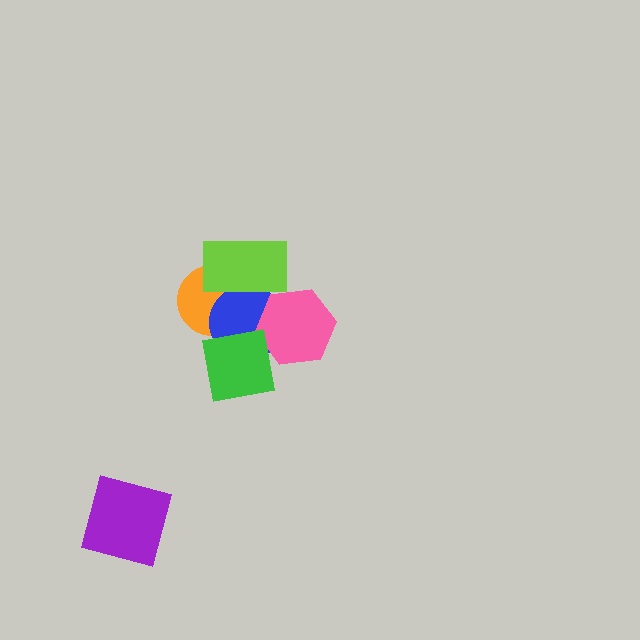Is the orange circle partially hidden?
Yes, it is partially covered by another shape.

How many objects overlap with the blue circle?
4 objects overlap with the blue circle.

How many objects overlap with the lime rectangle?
2 objects overlap with the lime rectangle.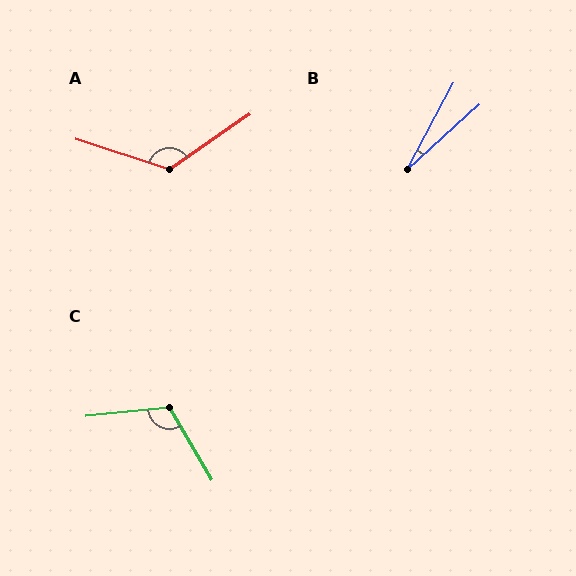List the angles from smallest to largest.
B (20°), C (114°), A (127°).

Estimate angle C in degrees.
Approximately 114 degrees.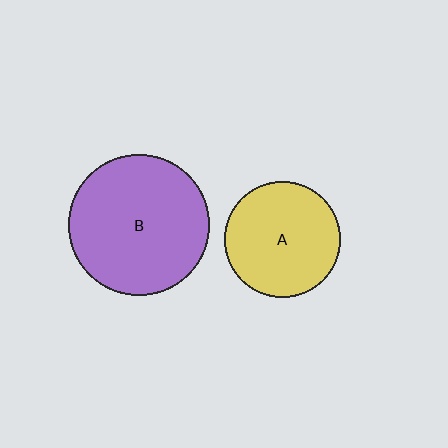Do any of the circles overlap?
No, none of the circles overlap.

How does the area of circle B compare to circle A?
Approximately 1.5 times.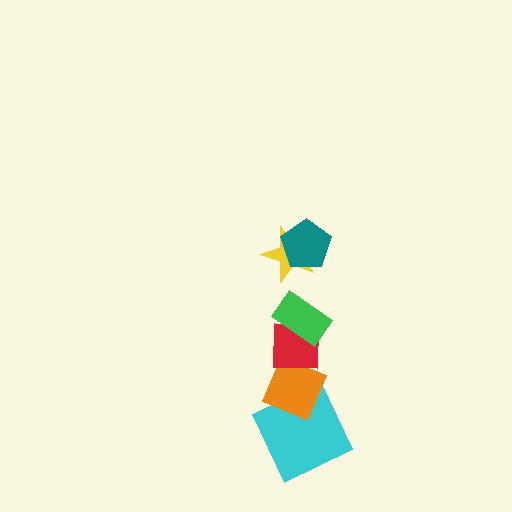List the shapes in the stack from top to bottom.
From top to bottom: the teal pentagon, the yellow star, the green rectangle, the red square, the orange diamond, the cyan square.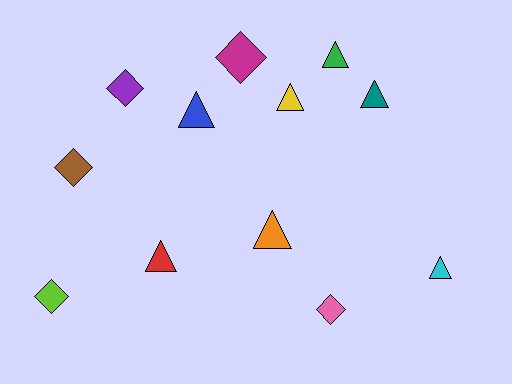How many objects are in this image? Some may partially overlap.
There are 12 objects.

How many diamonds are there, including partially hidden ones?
There are 5 diamonds.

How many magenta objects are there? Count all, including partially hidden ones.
There is 1 magenta object.